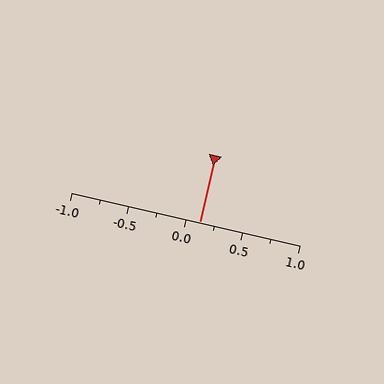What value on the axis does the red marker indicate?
The marker indicates approximately 0.12.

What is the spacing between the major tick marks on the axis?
The major ticks are spaced 0.5 apart.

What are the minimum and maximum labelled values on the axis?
The axis runs from -1.0 to 1.0.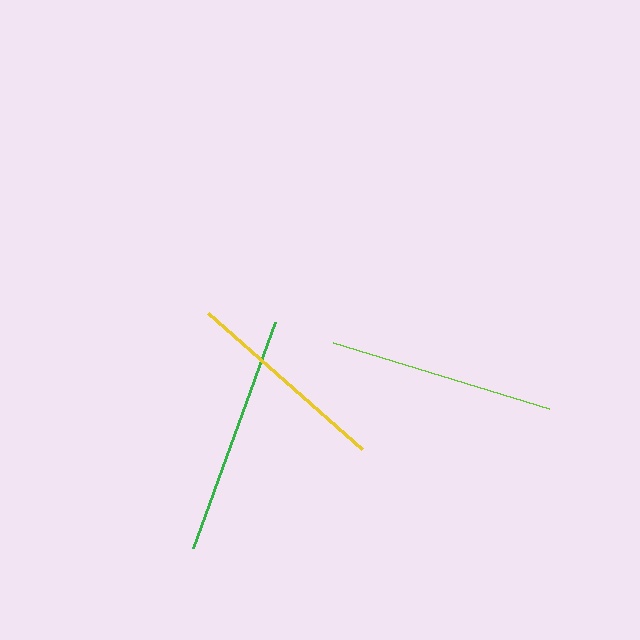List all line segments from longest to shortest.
From longest to shortest: green, lime, yellow.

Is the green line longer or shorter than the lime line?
The green line is longer than the lime line.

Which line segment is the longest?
The green line is the longest at approximately 240 pixels.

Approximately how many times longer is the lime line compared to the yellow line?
The lime line is approximately 1.1 times the length of the yellow line.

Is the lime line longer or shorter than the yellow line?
The lime line is longer than the yellow line.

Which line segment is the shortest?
The yellow line is the shortest at approximately 206 pixels.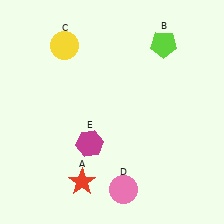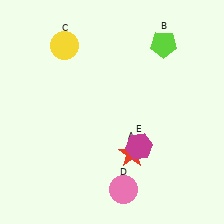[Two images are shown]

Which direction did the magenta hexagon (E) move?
The magenta hexagon (E) moved right.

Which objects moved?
The objects that moved are: the red star (A), the magenta hexagon (E).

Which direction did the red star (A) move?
The red star (A) moved right.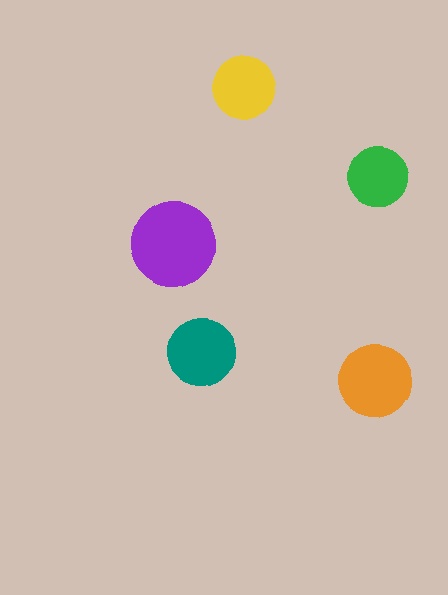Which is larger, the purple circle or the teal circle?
The purple one.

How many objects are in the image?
There are 5 objects in the image.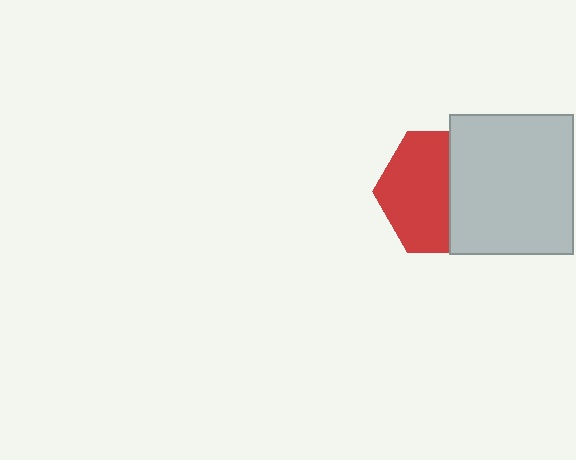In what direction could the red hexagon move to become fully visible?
The red hexagon could move left. That would shift it out from behind the light gray rectangle entirely.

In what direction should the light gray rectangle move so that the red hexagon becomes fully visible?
The light gray rectangle should move right. That is the shortest direction to clear the overlap and leave the red hexagon fully visible.